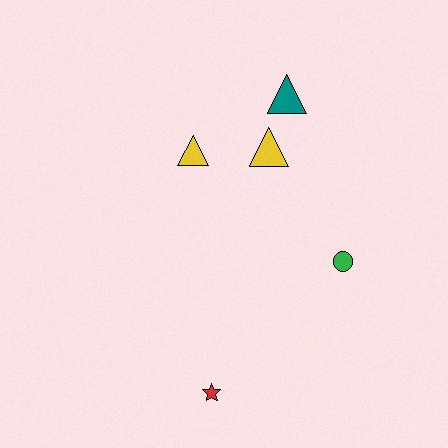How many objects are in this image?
There are 5 objects.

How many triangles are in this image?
There are 3 triangles.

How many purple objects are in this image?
There are no purple objects.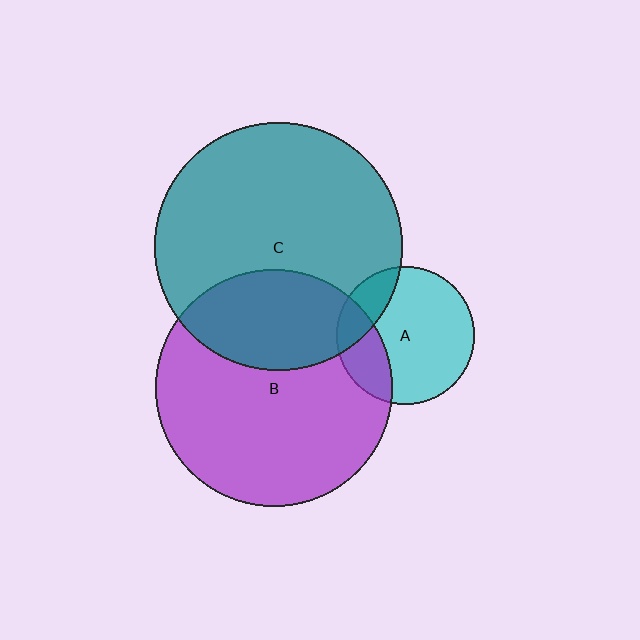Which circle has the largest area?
Circle C (teal).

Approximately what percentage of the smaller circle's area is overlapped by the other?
Approximately 30%.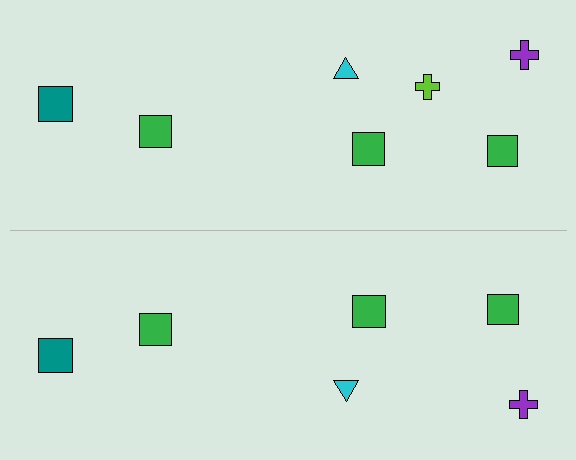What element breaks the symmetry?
A lime cross is missing from the bottom side.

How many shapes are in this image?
There are 13 shapes in this image.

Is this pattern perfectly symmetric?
No, the pattern is not perfectly symmetric. A lime cross is missing from the bottom side.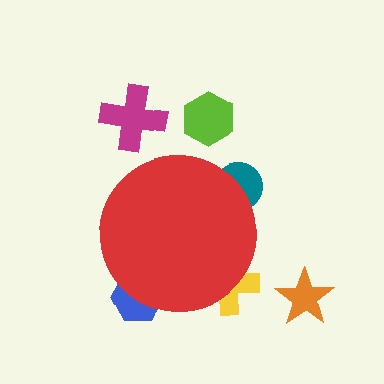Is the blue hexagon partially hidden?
Yes, the blue hexagon is partially hidden behind the red circle.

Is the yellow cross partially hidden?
Yes, the yellow cross is partially hidden behind the red circle.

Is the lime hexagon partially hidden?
No, the lime hexagon is fully visible.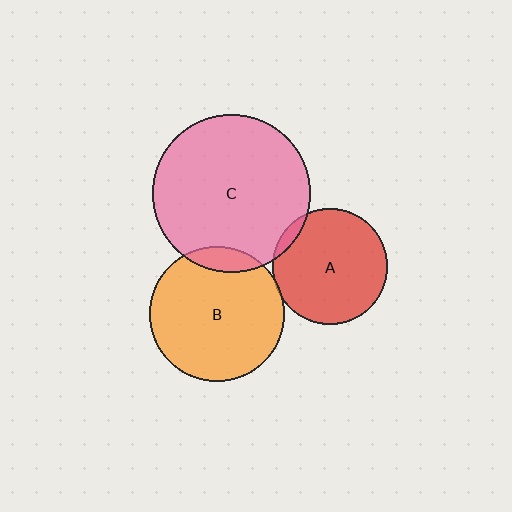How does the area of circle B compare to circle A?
Approximately 1.4 times.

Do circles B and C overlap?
Yes.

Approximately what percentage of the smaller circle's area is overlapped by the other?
Approximately 10%.